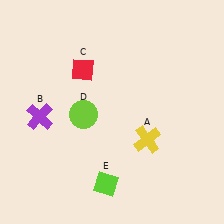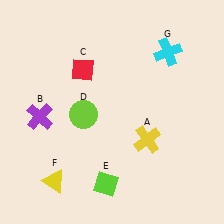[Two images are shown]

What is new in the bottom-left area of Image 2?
A yellow triangle (F) was added in the bottom-left area of Image 2.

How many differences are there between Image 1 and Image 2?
There are 2 differences between the two images.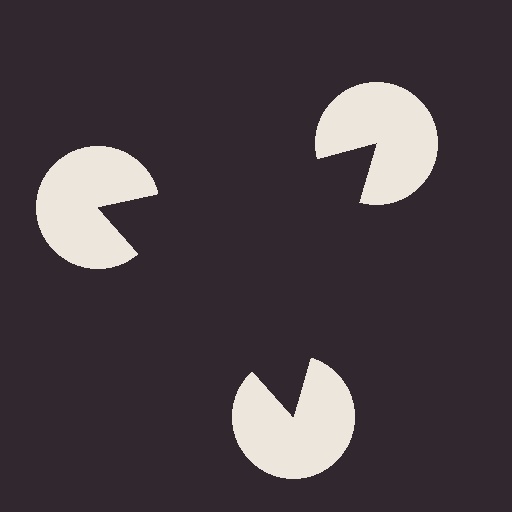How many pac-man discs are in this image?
There are 3 — one at each vertex of the illusory triangle.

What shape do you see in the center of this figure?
An illusory triangle — its edges are inferred from the aligned wedge cuts in the pac-man discs, not physically drawn.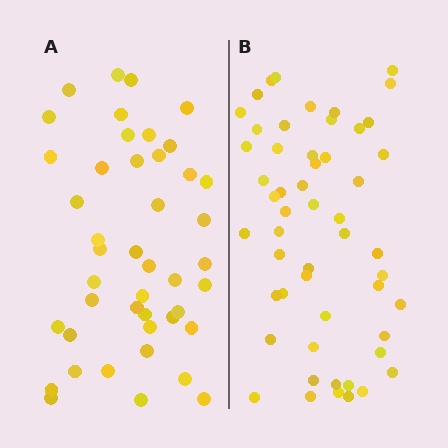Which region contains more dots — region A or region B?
Region B (the right region) has more dots.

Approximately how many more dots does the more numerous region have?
Region B has roughly 8 or so more dots than region A.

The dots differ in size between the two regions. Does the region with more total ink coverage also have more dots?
No. Region A has more total ink coverage because its dots are larger, but region B actually contains more individual dots. Total area can be misleading — the number of items is what matters here.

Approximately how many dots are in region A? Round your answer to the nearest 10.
About 40 dots. (The exact count is 44, which rounds to 40.)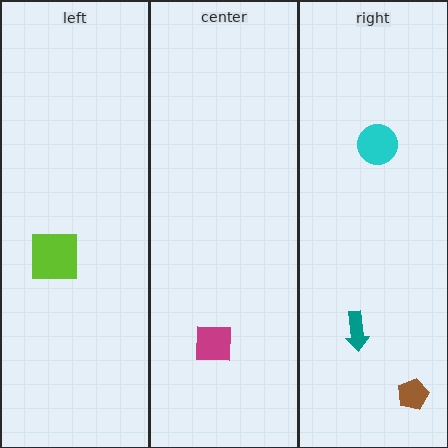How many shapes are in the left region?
1.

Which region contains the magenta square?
The center region.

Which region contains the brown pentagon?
The right region.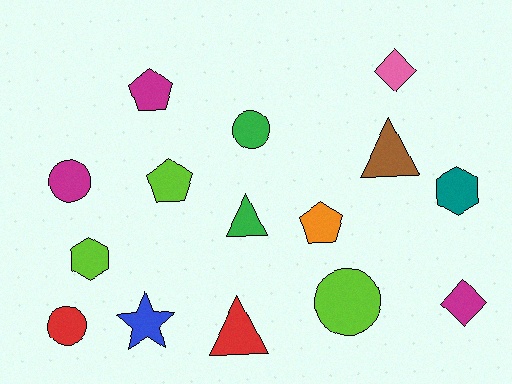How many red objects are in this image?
There are 2 red objects.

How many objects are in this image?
There are 15 objects.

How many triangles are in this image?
There are 3 triangles.